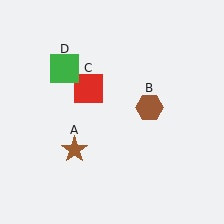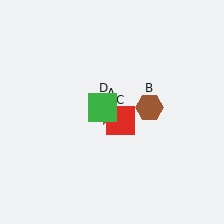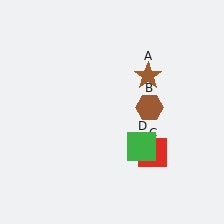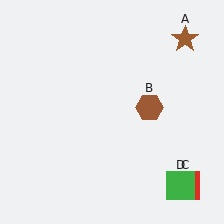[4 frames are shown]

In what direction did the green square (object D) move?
The green square (object D) moved down and to the right.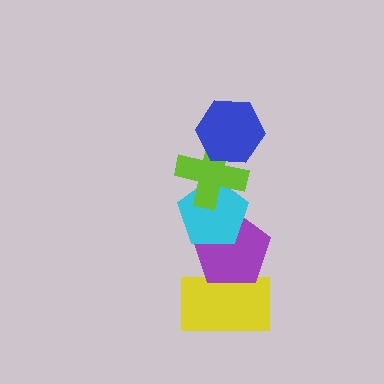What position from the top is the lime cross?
The lime cross is 2nd from the top.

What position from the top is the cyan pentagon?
The cyan pentagon is 3rd from the top.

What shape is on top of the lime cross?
The blue hexagon is on top of the lime cross.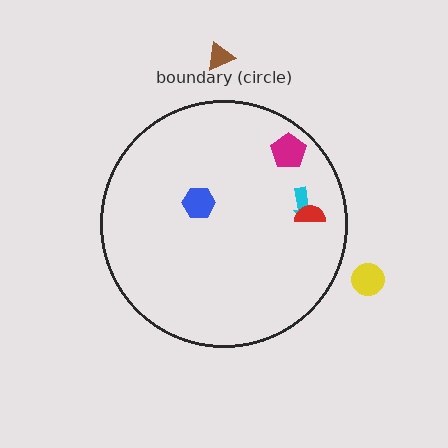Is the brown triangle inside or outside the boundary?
Outside.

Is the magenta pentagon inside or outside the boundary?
Inside.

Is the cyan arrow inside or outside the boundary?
Inside.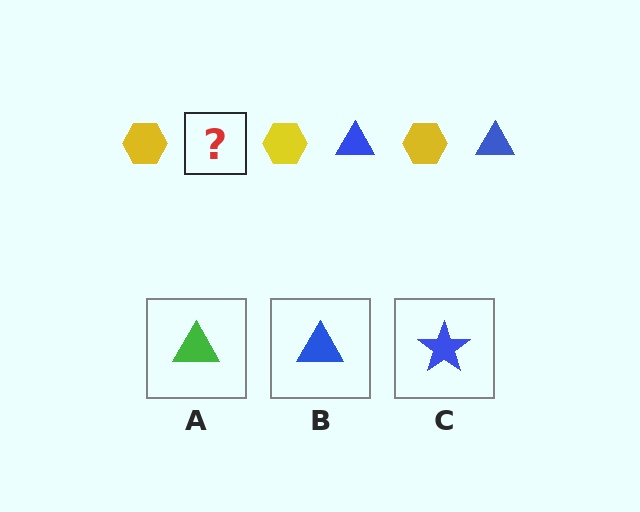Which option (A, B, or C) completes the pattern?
B.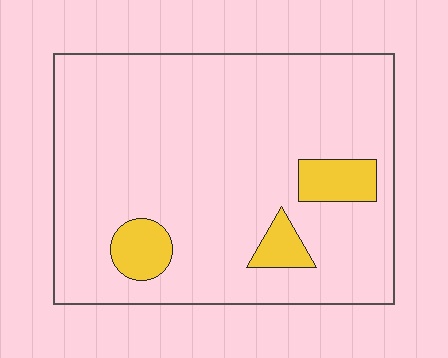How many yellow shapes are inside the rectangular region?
3.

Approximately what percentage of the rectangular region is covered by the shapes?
Approximately 10%.